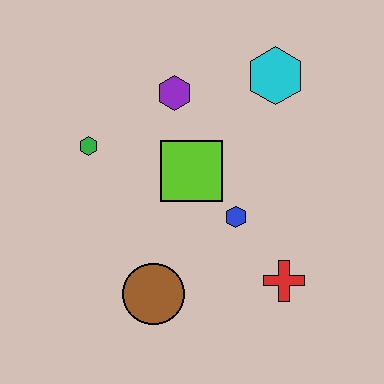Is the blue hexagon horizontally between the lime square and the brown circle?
No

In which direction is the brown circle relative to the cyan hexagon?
The brown circle is below the cyan hexagon.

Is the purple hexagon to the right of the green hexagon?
Yes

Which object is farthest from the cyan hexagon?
The brown circle is farthest from the cyan hexagon.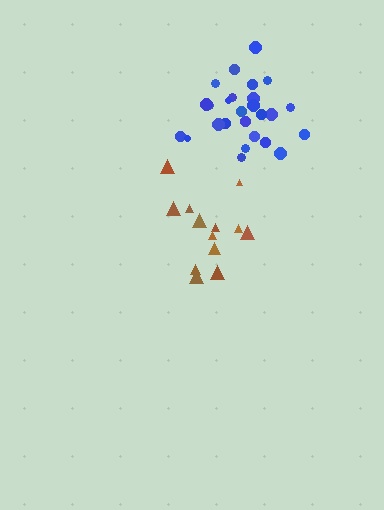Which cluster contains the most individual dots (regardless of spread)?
Blue (26).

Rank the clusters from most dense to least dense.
blue, brown.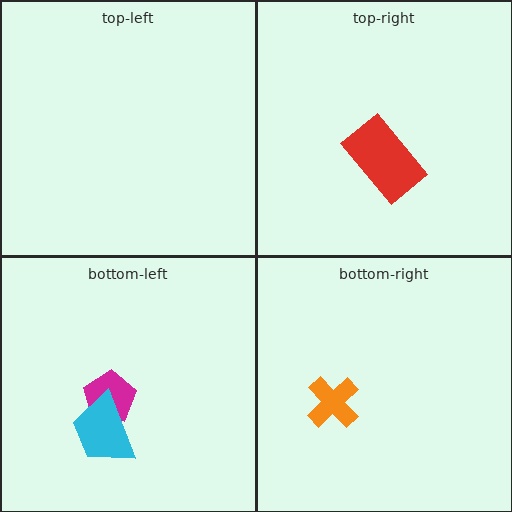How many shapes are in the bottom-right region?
1.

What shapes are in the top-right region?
The red rectangle.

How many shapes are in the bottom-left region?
2.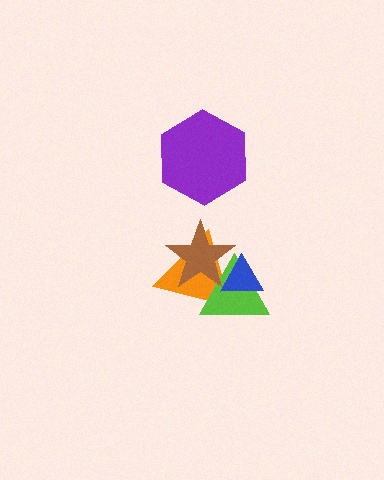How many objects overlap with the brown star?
3 objects overlap with the brown star.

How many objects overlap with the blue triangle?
3 objects overlap with the blue triangle.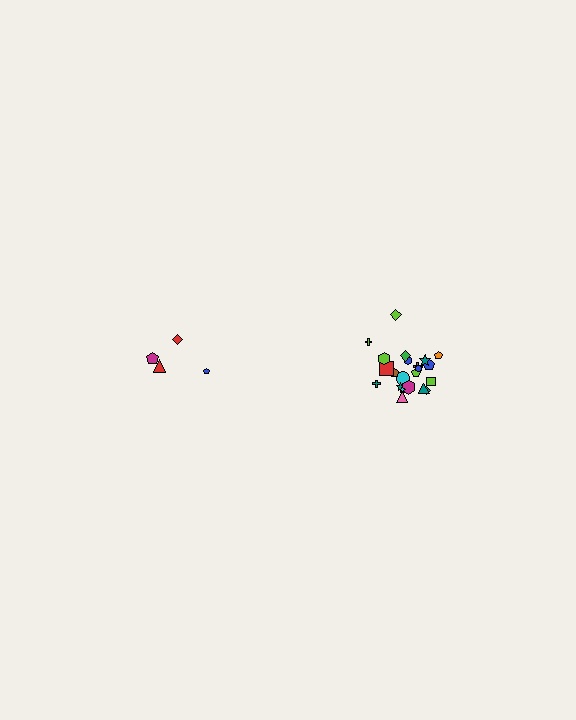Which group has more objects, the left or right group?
The right group.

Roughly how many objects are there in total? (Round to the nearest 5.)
Roughly 25 objects in total.